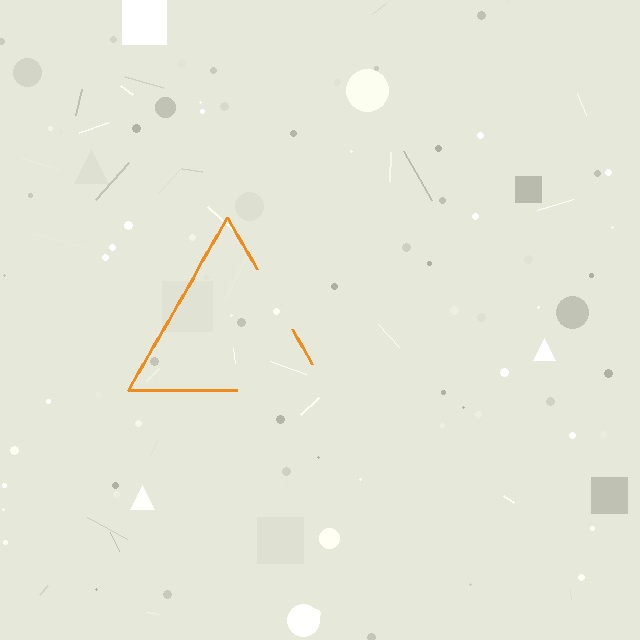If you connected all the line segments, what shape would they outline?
They would outline a triangle.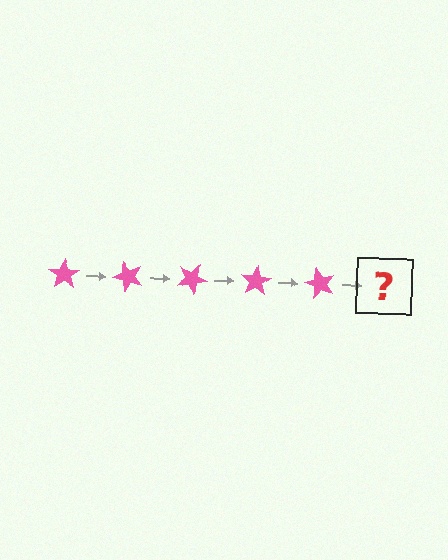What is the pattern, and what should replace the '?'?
The pattern is that the star rotates 50 degrees each step. The '?' should be a pink star rotated 250 degrees.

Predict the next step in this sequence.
The next step is a pink star rotated 250 degrees.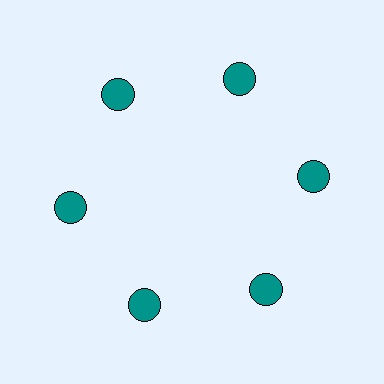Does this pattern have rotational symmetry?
Yes, this pattern has 6-fold rotational symmetry. It looks the same after rotating 60 degrees around the center.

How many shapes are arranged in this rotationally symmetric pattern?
There are 6 shapes, arranged in 6 groups of 1.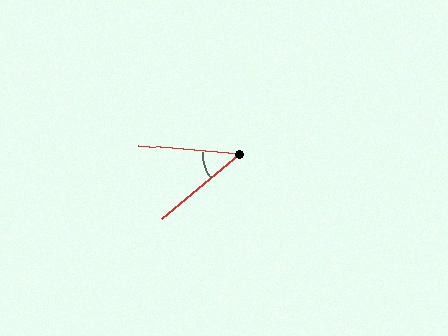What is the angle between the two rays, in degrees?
Approximately 45 degrees.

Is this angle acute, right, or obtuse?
It is acute.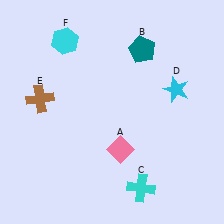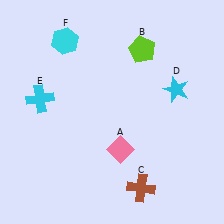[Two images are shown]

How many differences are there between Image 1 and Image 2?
There are 3 differences between the two images.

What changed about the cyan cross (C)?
In Image 1, C is cyan. In Image 2, it changed to brown.